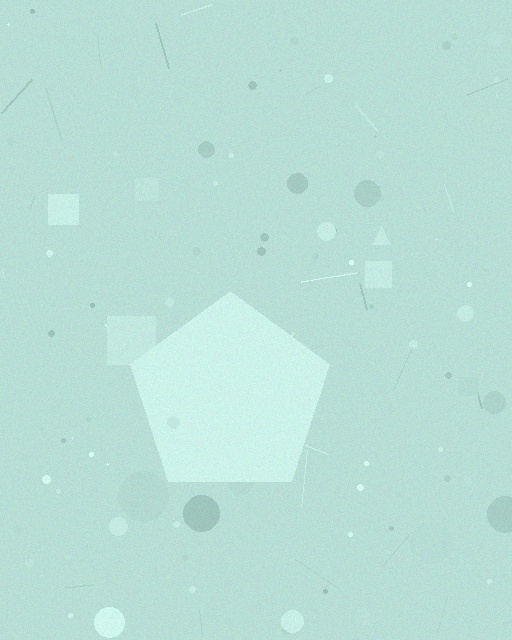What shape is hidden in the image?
A pentagon is hidden in the image.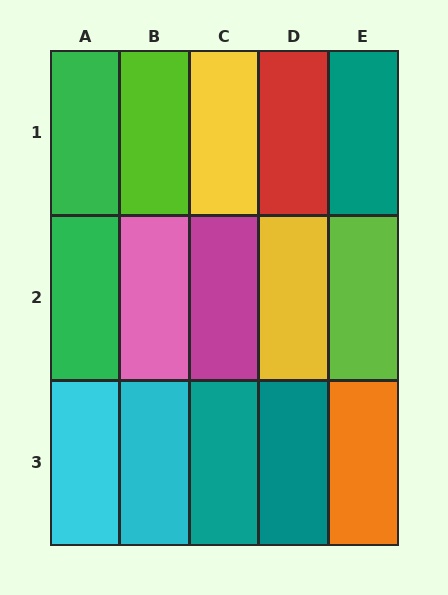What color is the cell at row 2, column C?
Magenta.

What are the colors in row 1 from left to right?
Green, lime, yellow, red, teal.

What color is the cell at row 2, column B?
Pink.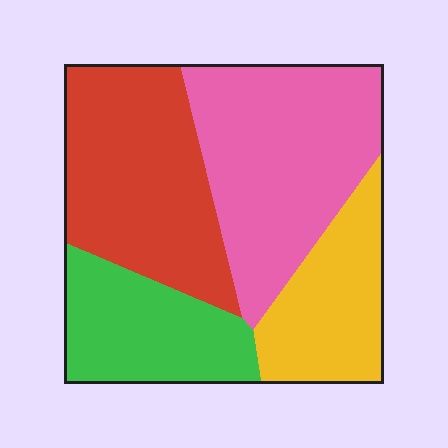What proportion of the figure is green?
Green takes up about one fifth (1/5) of the figure.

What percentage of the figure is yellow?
Yellow covers about 20% of the figure.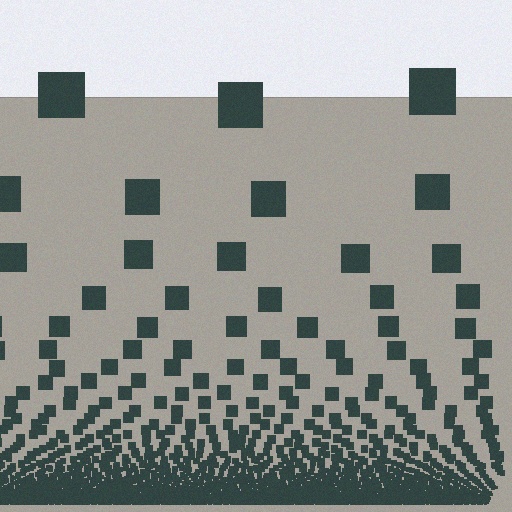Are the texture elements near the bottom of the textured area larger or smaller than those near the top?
Smaller. The gradient is inverted — elements near the bottom are smaller and denser.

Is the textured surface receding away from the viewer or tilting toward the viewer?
The surface appears to tilt toward the viewer. Texture elements get larger and sparser toward the top.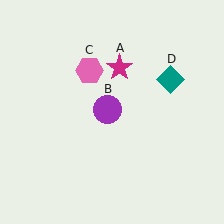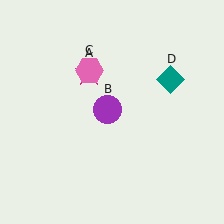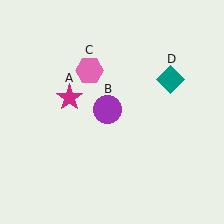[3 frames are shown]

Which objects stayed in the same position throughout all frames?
Purple circle (object B) and pink hexagon (object C) and teal diamond (object D) remained stationary.